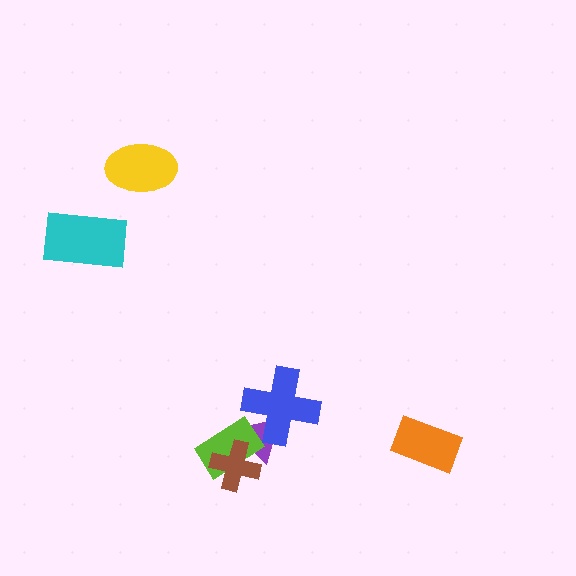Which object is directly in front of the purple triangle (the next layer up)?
The lime rectangle is directly in front of the purple triangle.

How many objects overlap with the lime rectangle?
2 objects overlap with the lime rectangle.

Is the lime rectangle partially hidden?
Yes, it is partially covered by another shape.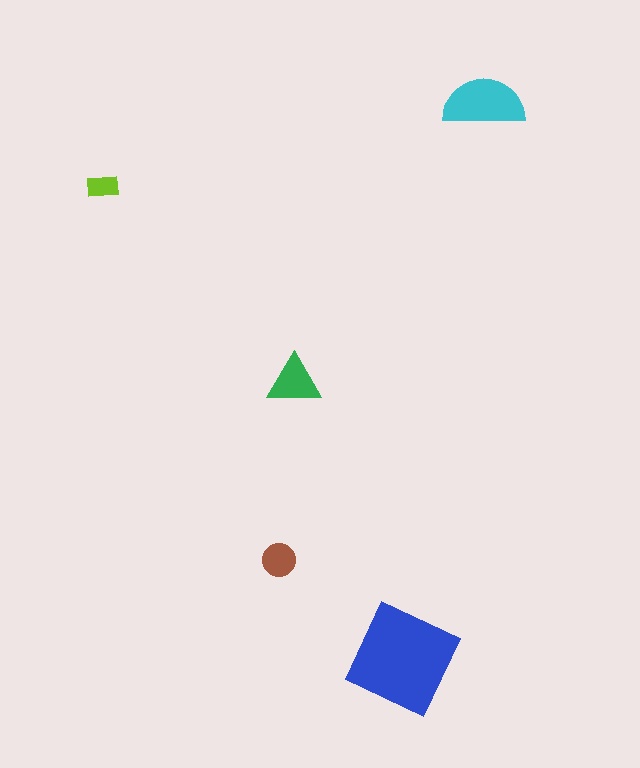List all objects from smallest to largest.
The lime rectangle, the brown circle, the green triangle, the cyan semicircle, the blue square.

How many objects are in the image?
There are 5 objects in the image.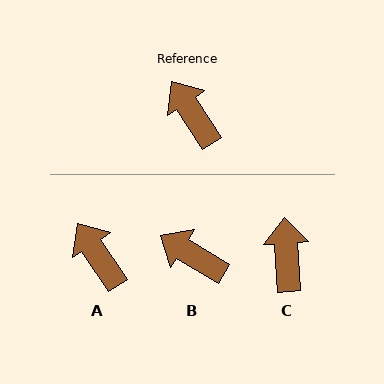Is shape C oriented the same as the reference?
No, it is off by about 29 degrees.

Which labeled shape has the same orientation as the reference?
A.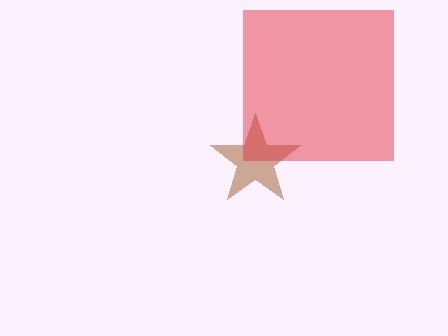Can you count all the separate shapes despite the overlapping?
Yes, there are 2 separate shapes.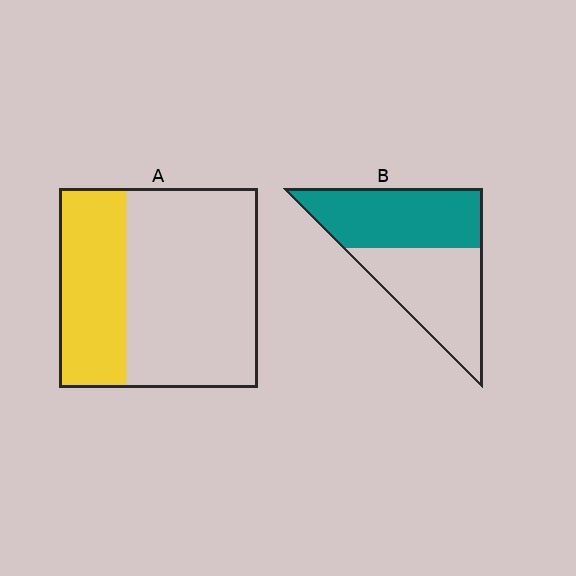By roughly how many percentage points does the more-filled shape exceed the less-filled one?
By roughly 15 percentage points (B over A).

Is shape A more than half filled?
No.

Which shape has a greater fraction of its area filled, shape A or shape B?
Shape B.